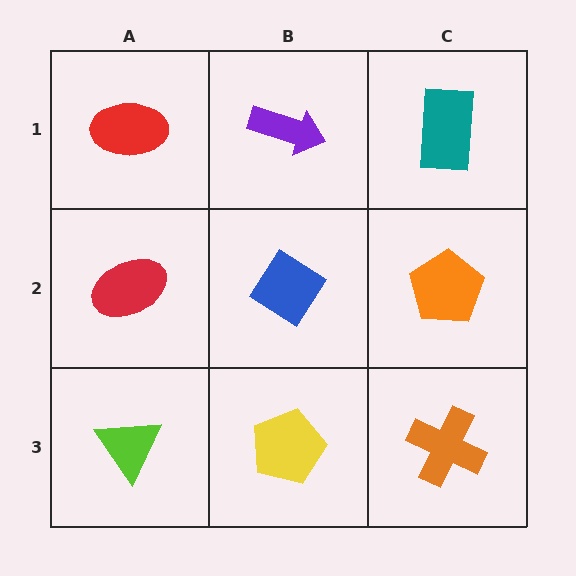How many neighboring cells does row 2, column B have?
4.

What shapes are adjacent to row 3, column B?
A blue diamond (row 2, column B), a lime triangle (row 3, column A), an orange cross (row 3, column C).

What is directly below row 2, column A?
A lime triangle.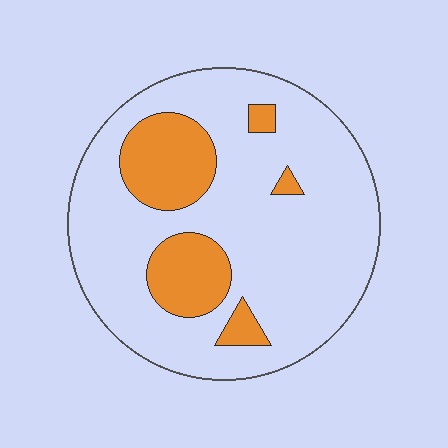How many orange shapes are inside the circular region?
5.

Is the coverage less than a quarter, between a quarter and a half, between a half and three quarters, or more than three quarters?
Less than a quarter.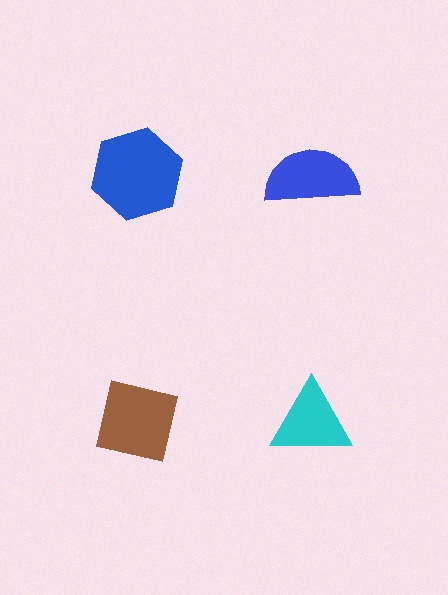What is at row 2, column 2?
A cyan triangle.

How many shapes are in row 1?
2 shapes.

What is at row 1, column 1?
A blue hexagon.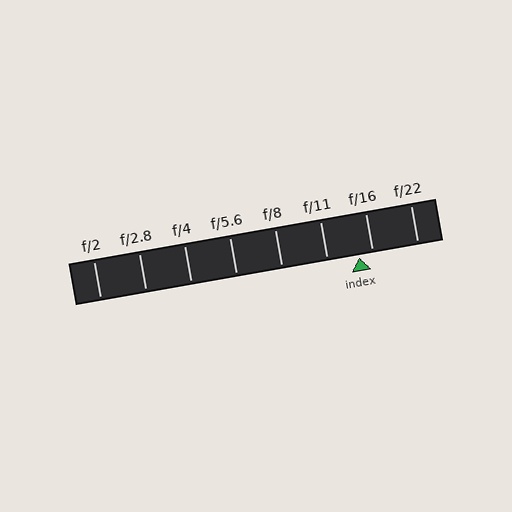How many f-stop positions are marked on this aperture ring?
There are 8 f-stop positions marked.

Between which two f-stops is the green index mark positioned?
The index mark is between f/11 and f/16.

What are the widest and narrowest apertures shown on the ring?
The widest aperture shown is f/2 and the narrowest is f/22.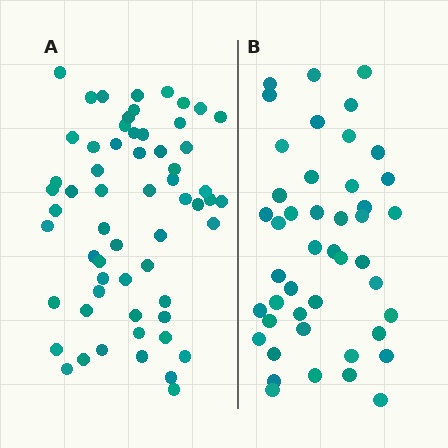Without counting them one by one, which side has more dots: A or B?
Region A (the left region) has more dots.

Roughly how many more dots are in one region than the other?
Region A has approximately 15 more dots than region B.